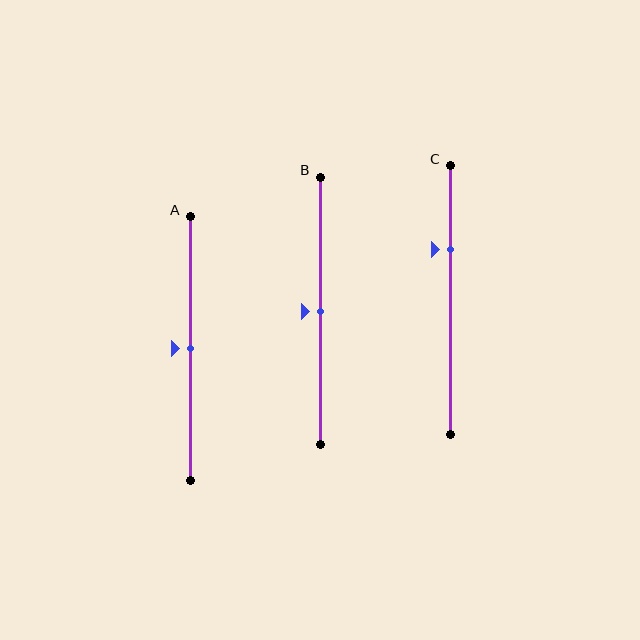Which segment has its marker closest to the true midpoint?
Segment A has its marker closest to the true midpoint.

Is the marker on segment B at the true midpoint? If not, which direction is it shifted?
Yes, the marker on segment B is at the true midpoint.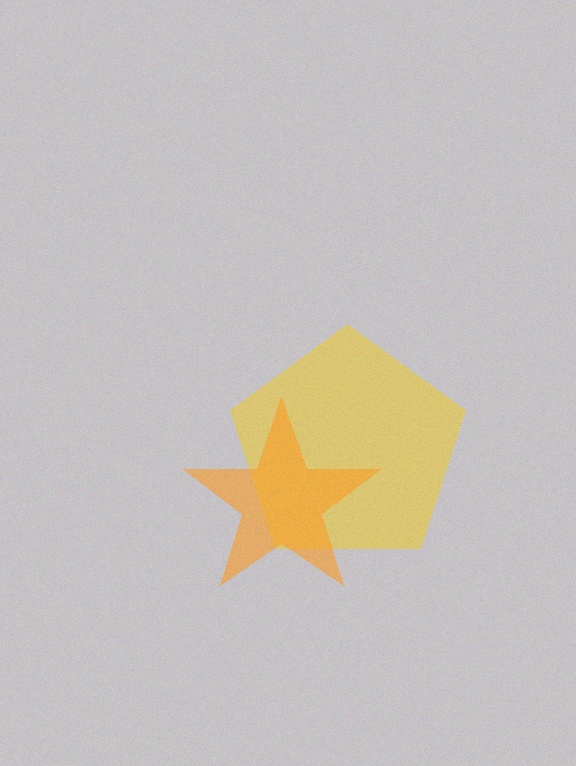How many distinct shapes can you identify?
There are 2 distinct shapes: a yellow pentagon, an orange star.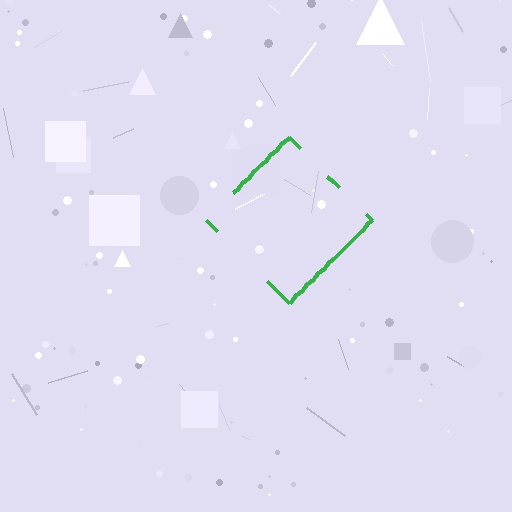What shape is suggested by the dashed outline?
The dashed outline suggests a diamond.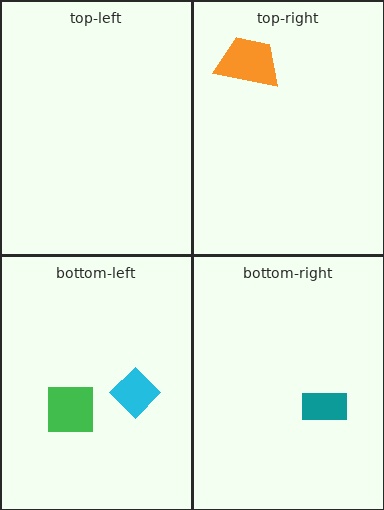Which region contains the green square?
The bottom-left region.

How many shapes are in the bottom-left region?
2.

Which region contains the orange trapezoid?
The top-right region.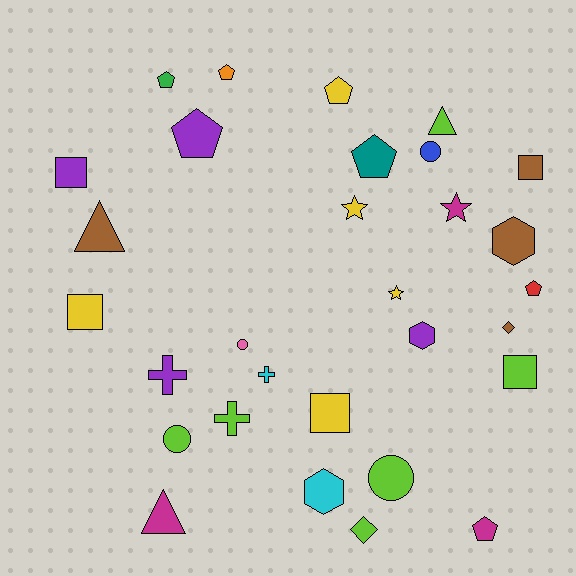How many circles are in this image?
There are 4 circles.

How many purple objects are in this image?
There are 4 purple objects.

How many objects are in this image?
There are 30 objects.